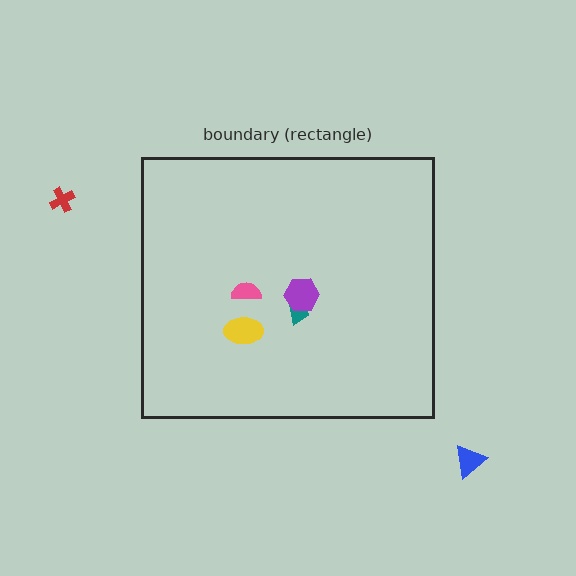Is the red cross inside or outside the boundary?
Outside.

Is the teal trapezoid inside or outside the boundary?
Inside.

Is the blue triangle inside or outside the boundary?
Outside.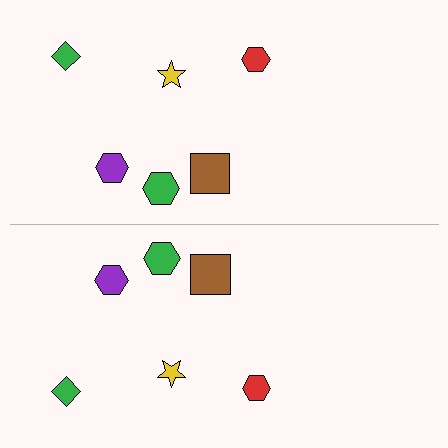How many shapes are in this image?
There are 12 shapes in this image.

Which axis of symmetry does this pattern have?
The pattern has a horizontal axis of symmetry running through the center of the image.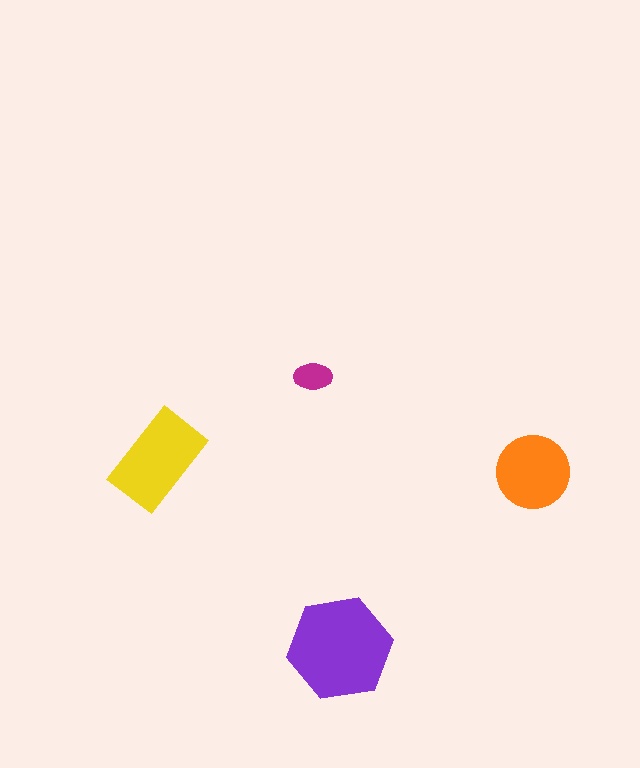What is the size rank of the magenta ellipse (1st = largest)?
4th.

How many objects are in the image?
There are 4 objects in the image.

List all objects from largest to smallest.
The purple hexagon, the yellow rectangle, the orange circle, the magenta ellipse.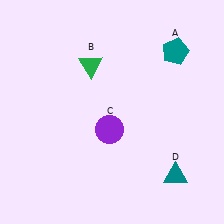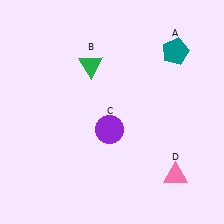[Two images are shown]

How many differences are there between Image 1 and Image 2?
There is 1 difference between the two images.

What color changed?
The triangle (D) changed from teal in Image 1 to pink in Image 2.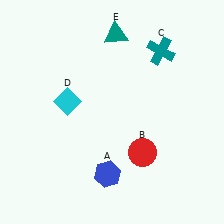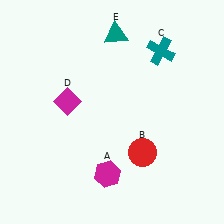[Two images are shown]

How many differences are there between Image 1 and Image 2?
There are 2 differences between the two images.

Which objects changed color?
A changed from blue to magenta. D changed from cyan to magenta.